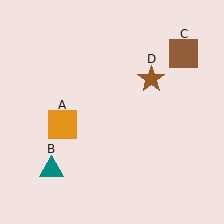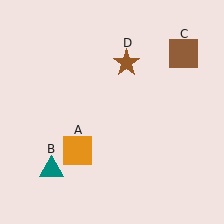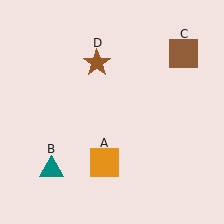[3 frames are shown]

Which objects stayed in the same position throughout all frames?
Teal triangle (object B) and brown square (object C) remained stationary.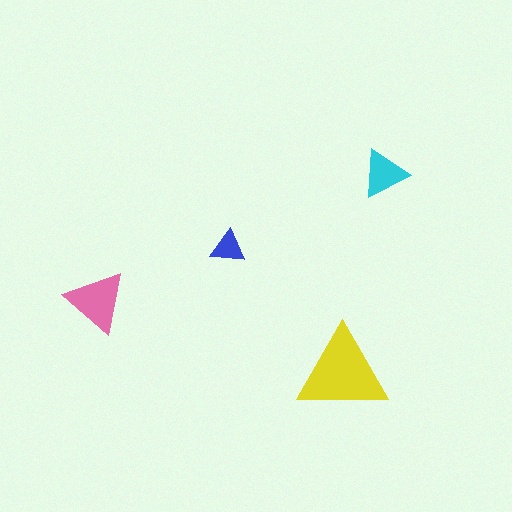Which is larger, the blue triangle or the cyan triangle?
The cyan one.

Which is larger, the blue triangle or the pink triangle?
The pink one.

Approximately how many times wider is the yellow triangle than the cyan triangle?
About 2 times wider.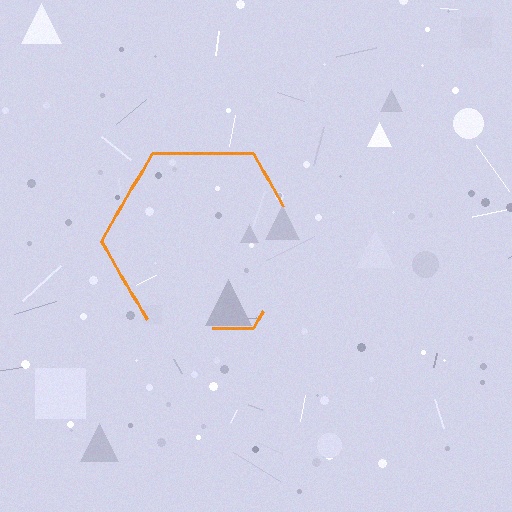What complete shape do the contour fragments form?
The contour fragments form a hexagon.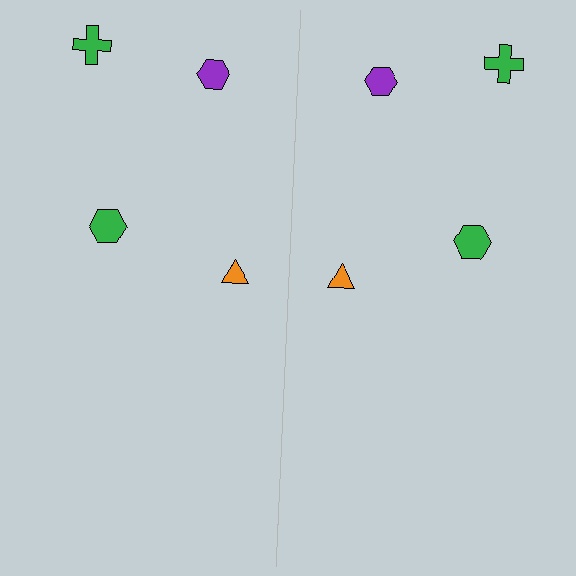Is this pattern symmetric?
Yes, this pattern has bilateral (reflection) symmetry.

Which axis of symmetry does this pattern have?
The pattern has a vertical axis of symmetry running through the center of the image.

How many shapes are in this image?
There are 8 shapes in this image.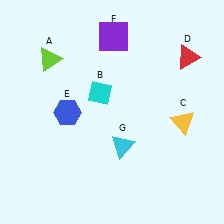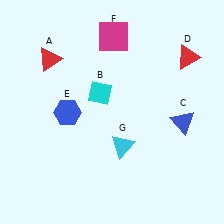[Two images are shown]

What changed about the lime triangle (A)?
In Image 1, A is lime. In Image 2, it changed to red.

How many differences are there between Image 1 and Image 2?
There are 3 differences between the two images.